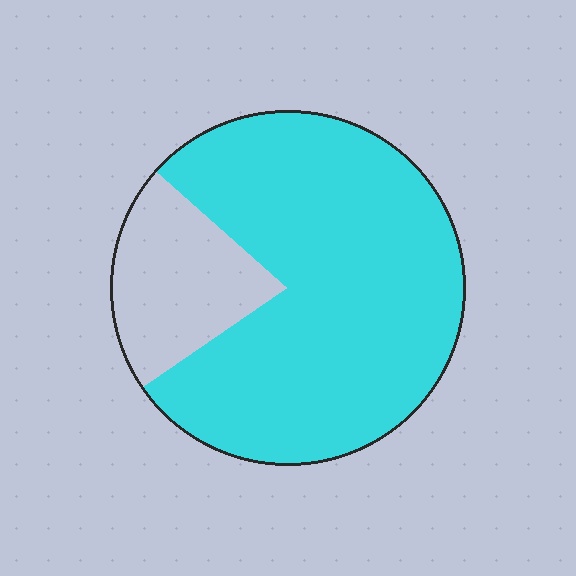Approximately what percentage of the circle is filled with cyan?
Approximately 80%.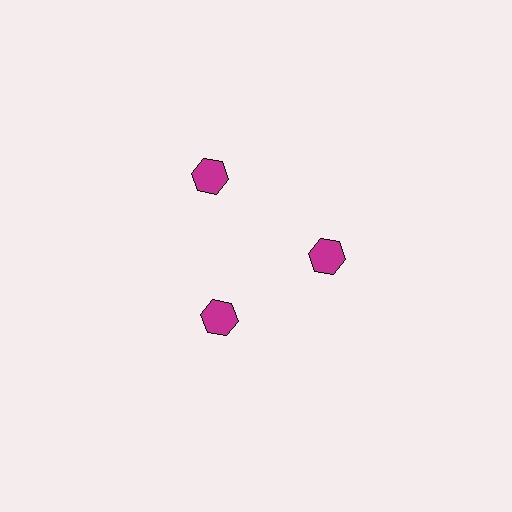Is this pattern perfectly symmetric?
No. The 3 magenta hexagons are arranged in a ring, but one element near the 11 o'clock position is pushed outward from the center, breaking the 3-fold rotational symmetry.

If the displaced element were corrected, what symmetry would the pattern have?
It would have 3-fold rotational symmetry — the pattern would map onto itself every 120 degrees.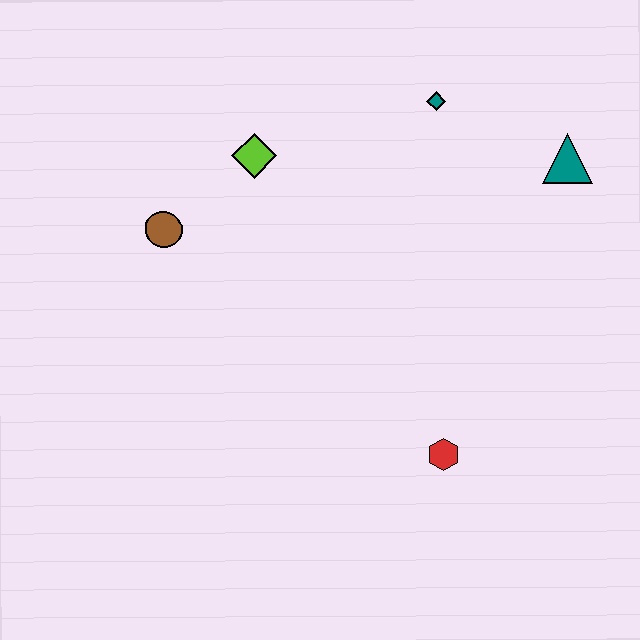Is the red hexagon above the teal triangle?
No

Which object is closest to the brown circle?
The lime diamond is closest to the brown circle.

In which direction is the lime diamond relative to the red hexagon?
The lime diamond is above the red hexagon.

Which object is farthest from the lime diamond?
The red hexagon is farthest from the lime diamond.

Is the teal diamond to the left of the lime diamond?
No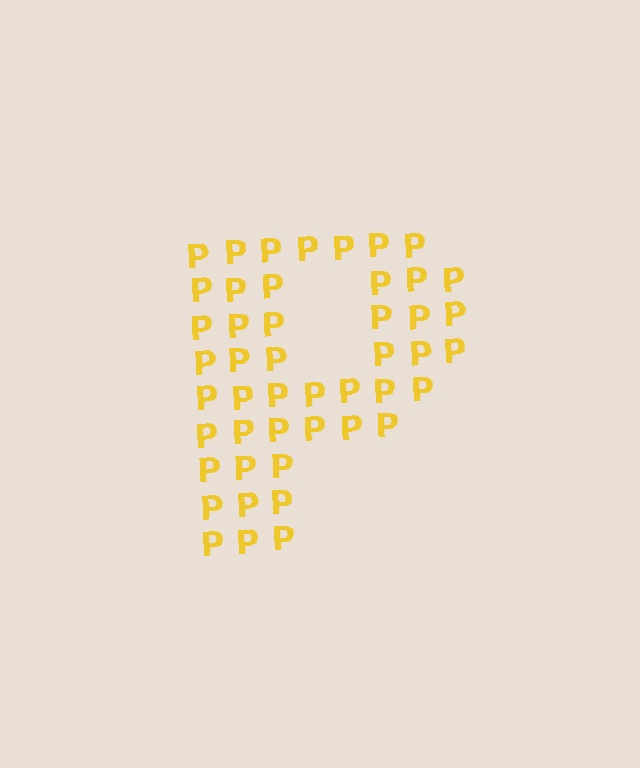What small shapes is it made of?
It is made of small letter P's.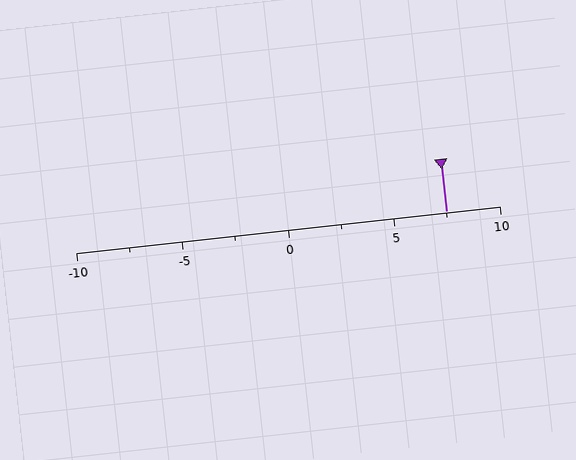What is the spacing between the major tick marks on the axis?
The major ticks are spaced 5 apart.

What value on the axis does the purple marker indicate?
The marker indicates approximately 7.5.